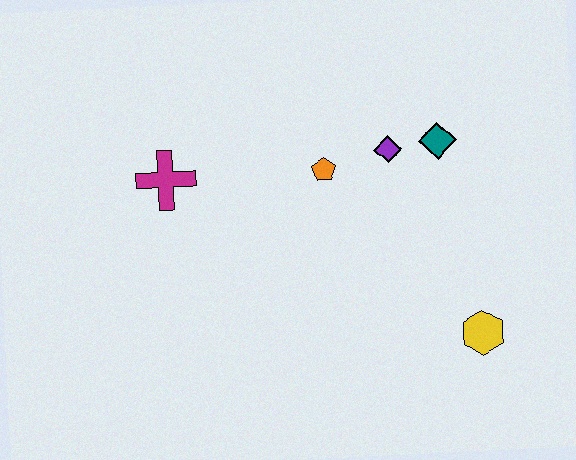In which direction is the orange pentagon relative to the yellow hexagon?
The orange pentagon is above the yellow hexagon.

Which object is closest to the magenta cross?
The orange pentagon is closest to the magenta cross.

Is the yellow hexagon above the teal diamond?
No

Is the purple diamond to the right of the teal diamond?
No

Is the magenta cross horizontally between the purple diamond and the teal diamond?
No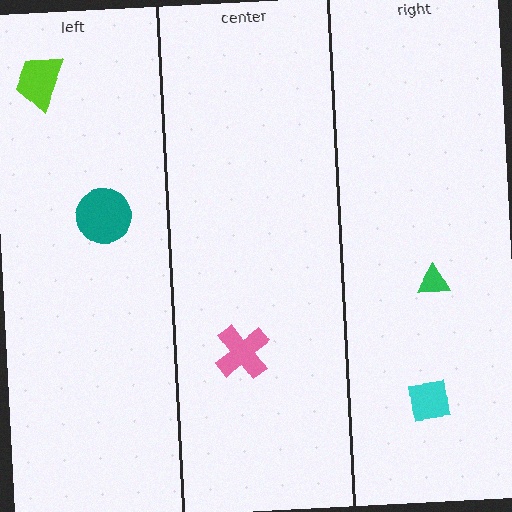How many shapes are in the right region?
2.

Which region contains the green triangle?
The right region.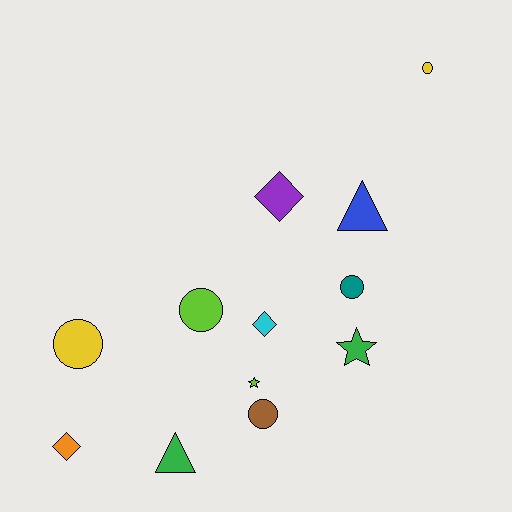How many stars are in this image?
There are 2 stars.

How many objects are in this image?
There are 12 objects.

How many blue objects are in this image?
There is 1 blue object.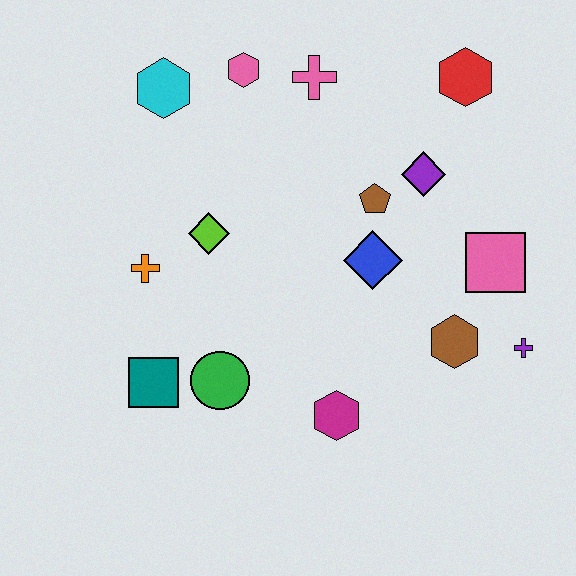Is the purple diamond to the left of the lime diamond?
No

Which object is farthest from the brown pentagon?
The teal square is farthest from the brown pentagon.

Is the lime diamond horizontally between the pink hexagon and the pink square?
No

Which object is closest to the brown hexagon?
The purple cross is closest to the brown hexagon.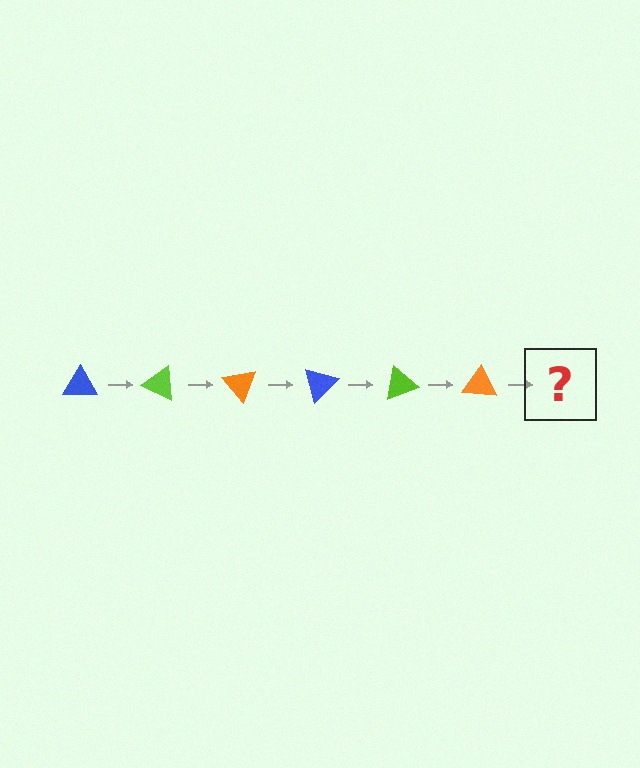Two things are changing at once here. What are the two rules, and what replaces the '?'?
The two rules are that it rotates 25 degrees each step and the color cycles through blue, lime, and orange. The '?' should be a blue triangle, rotated 150 degrees from the start.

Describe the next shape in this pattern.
It should be a blue triangle, rotated 150 degrees from the start.